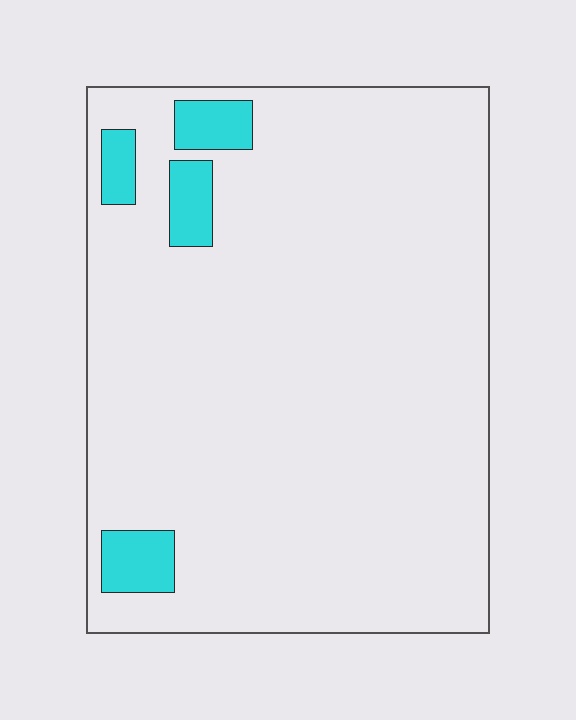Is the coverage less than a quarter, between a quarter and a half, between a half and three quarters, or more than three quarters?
Less than a quarter.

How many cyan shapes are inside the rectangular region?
4.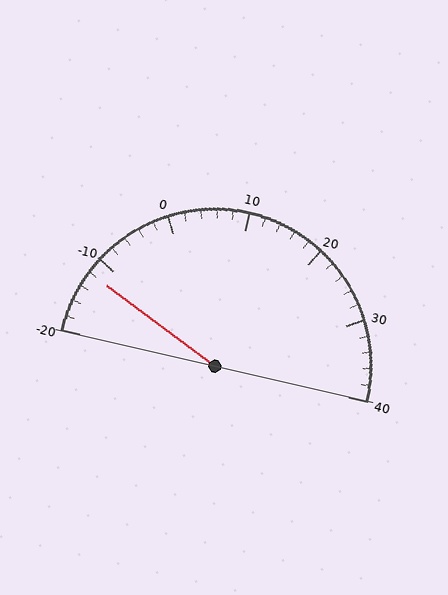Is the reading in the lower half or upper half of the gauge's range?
The reading is in the lower half of the range (-20 to 40).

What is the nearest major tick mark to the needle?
The nearest major tick mark is -10.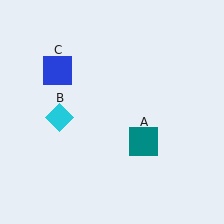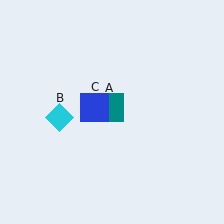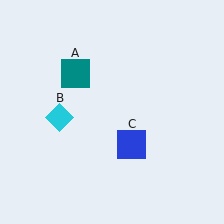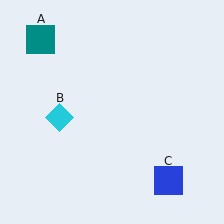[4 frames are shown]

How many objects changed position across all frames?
2 objects changed position: teal square (object A), blue square (object C).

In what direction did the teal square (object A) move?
The teal square (object A) moved up and to the left.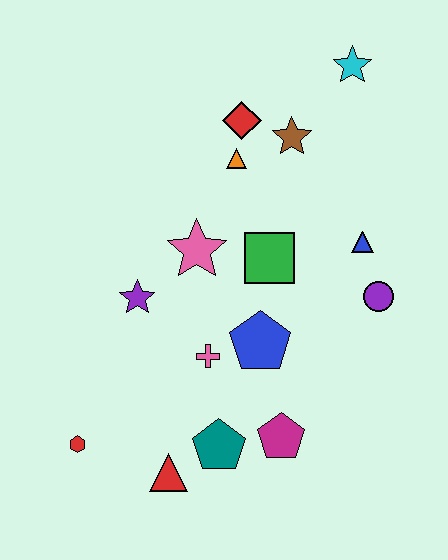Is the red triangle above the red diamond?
No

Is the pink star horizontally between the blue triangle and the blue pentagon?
No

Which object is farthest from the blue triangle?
The red hexagon is farthest from the blue triangle.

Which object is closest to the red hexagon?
The red triangle is closest to the red hexagon.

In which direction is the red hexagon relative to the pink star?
The red hexagon is below the pink star.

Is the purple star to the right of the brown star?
No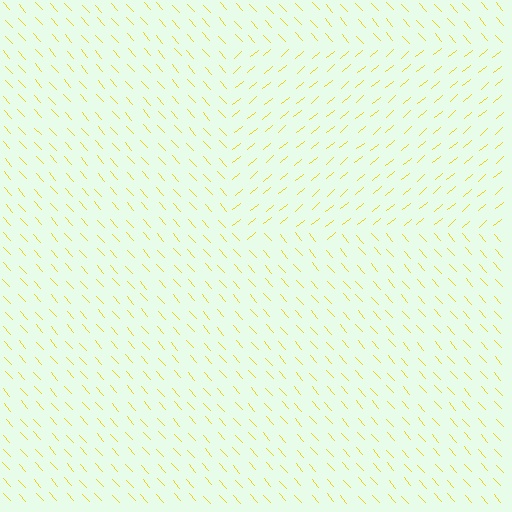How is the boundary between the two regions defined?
The boundary is defined purely by a change in line orientation (approximately 88 degrees difference). All lines are the same color and thickness.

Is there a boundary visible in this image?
Yes, there is a texture boundary formed by a change in line orientation.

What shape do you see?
I see a rectangle.